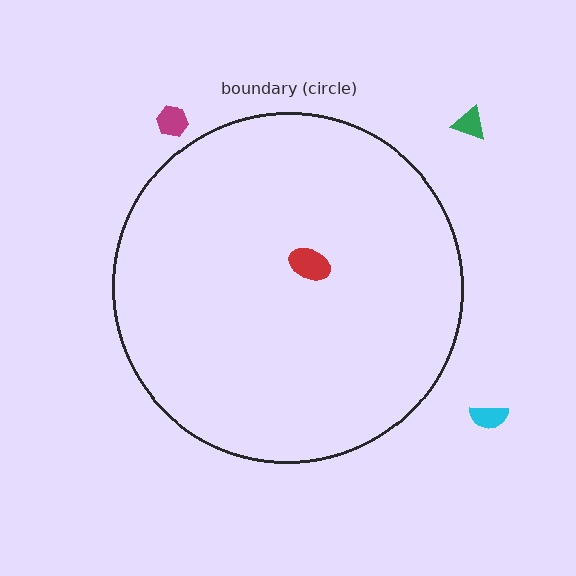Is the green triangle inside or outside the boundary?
Outside.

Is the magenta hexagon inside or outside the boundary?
Outside.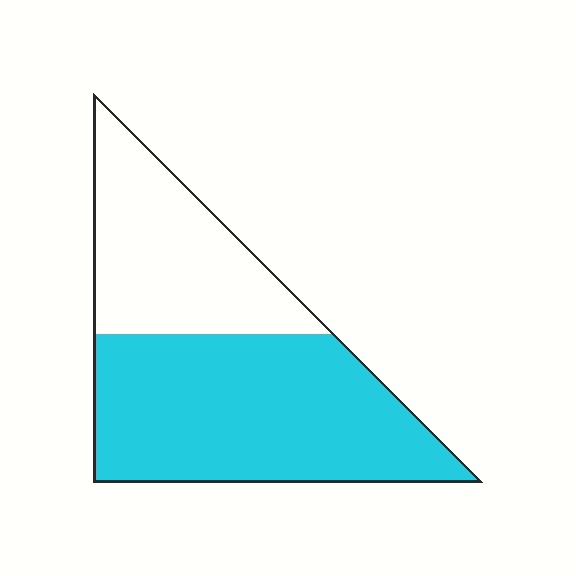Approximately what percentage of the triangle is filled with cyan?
Approximately 60%.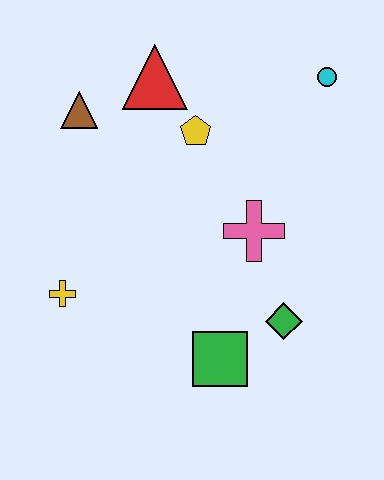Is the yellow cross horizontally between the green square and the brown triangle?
No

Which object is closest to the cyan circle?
The yellow pentagon is closest to the cyan circle.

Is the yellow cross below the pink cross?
Yes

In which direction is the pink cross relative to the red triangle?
The pink cross is below the red triangle.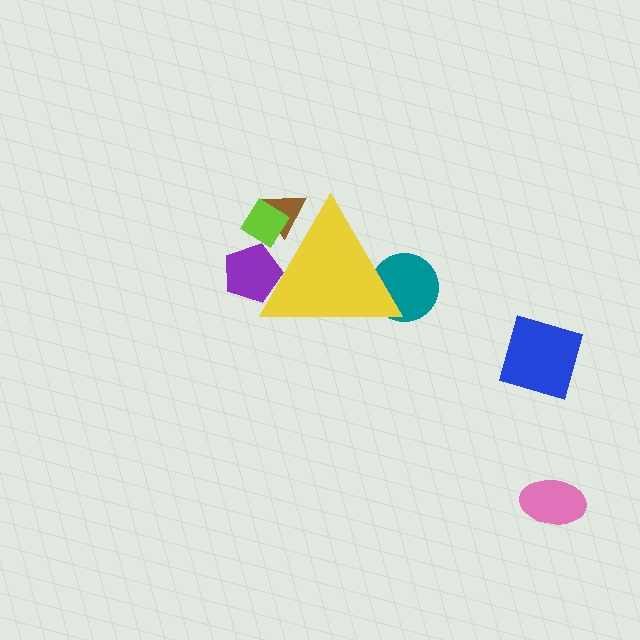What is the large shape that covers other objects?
A yellow triangle.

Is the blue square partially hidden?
No, the blue square is fully visible.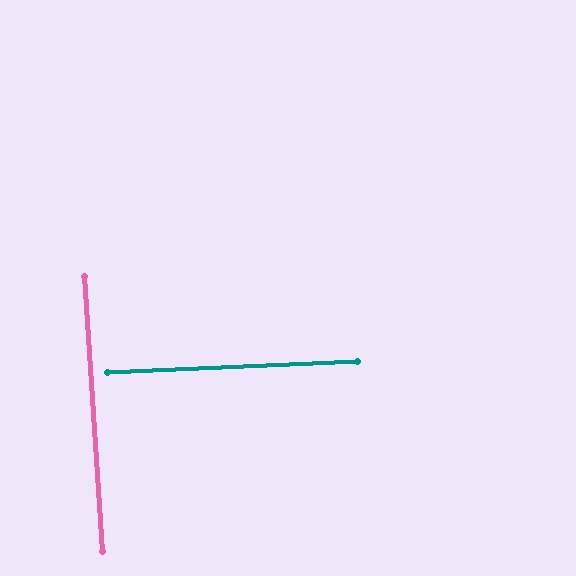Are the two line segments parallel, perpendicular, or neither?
Perpendicular — they meet at approximately 89°.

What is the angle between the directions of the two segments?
Approximately 89 degrees.